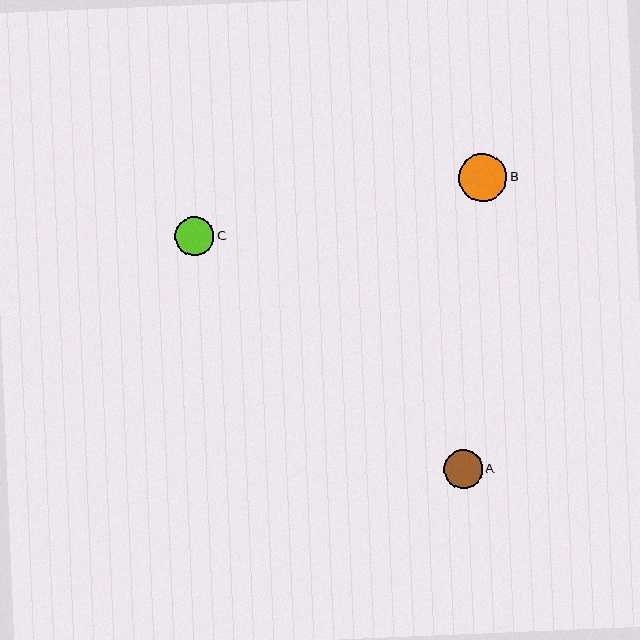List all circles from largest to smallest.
From largest to smallest: B, C, A.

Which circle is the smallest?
Circle A is the smallest with a size of approximately 38 pixels.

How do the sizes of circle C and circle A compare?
Circle C and circle A are approximately the same size.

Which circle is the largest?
Circle B is the largest with a size of approximately 48 pixels.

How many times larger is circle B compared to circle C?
Circle B is approximately 1.3 times the size of circle C.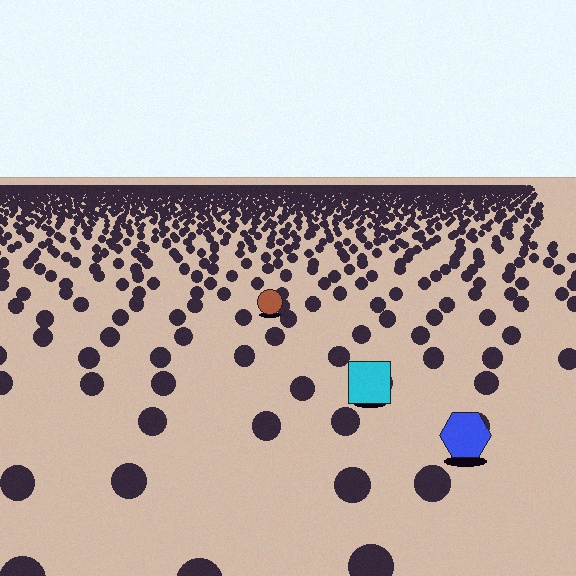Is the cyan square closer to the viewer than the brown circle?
Yes. The cyan square is closer — you can tell from the texture gradient: the ground texture is coarser near it.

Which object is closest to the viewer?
The blue hexagon is closest. The texture marks near it are larger and more spread out.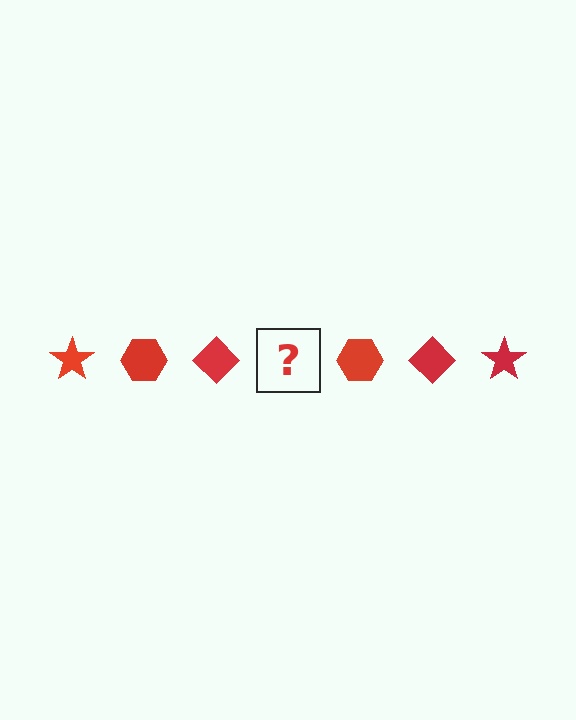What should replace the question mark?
The question mark should be replaced with a red star.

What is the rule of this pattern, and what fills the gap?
The rule is that the pattern cycles through star, hexagon, diamond shapes in red. The gap should be filled with a red star.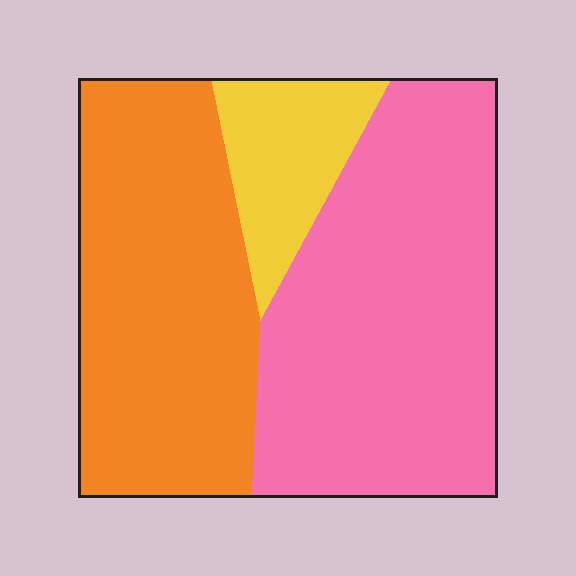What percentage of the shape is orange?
Orange covers around 40% of the shape.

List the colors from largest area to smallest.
From largest to smallest: pink, orange, yellow.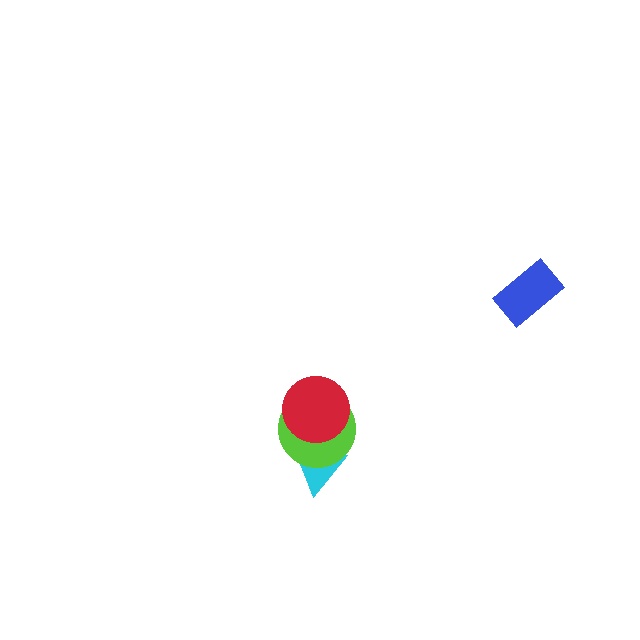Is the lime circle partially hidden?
Yes, it is partially covered by another shape.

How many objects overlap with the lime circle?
2 objects overlap with the lime circle.